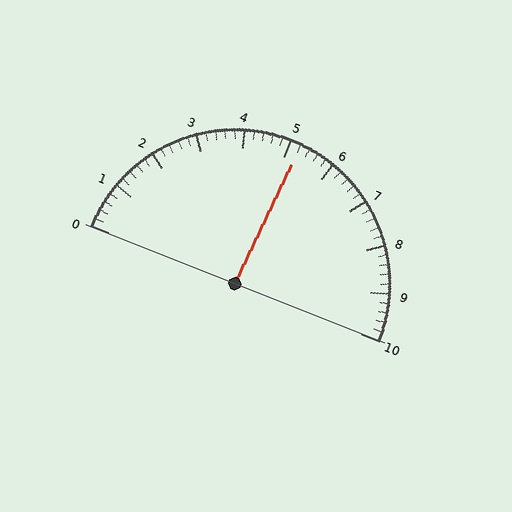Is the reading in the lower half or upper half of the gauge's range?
The reading is in the upper half of the range (0 to 10).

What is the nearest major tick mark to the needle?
The nearest major tick mark is 5.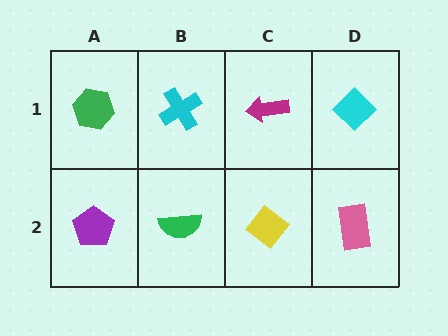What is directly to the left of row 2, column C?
A green semicircle.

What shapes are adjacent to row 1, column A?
A purple pentagon (row 2, column A), a cyan cross (row 1, column B).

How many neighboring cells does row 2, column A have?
2.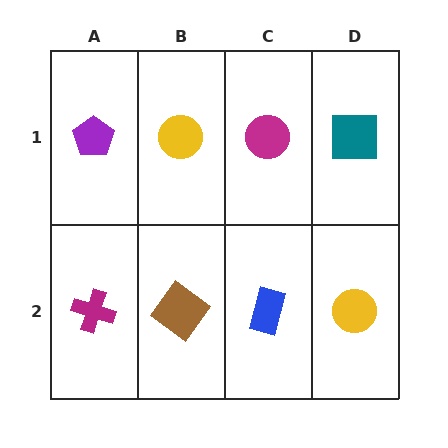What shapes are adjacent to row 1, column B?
A brown diamond (row 2, column B), a purple pentagon (row 1, column A), a magenta circle (row 1, column C).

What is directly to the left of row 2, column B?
A magenta cross.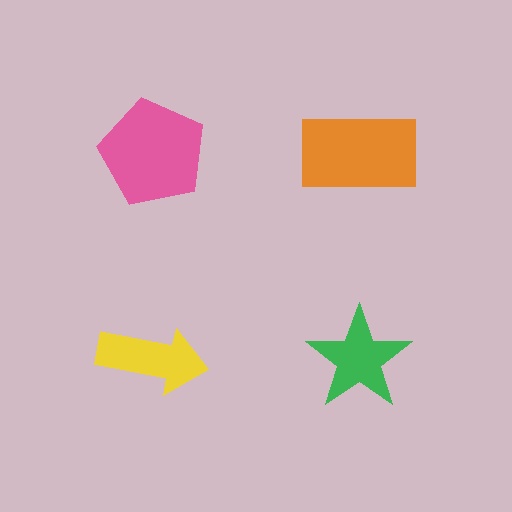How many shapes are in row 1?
2 shapes.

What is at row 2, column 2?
A green star.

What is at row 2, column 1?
A yellow arrow.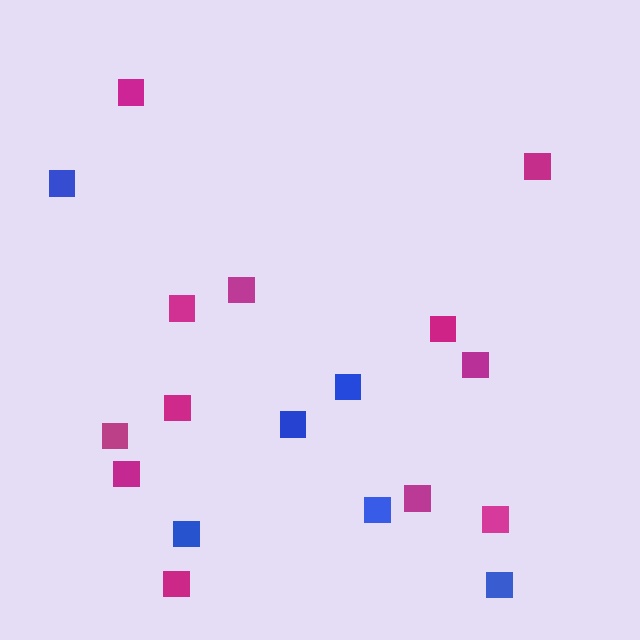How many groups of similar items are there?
There are 2 groups: one group of blue squares (6) and one group of magenta squares (12).